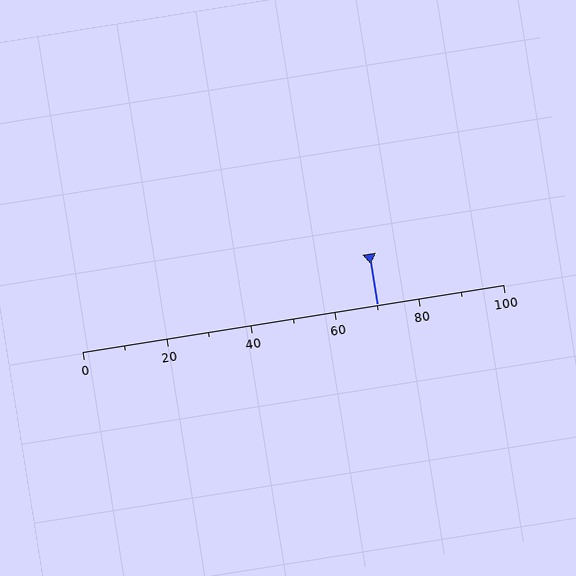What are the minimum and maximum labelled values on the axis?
The axis runs from 0 to 100.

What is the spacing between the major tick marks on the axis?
The major ticks are spaced 20 apart.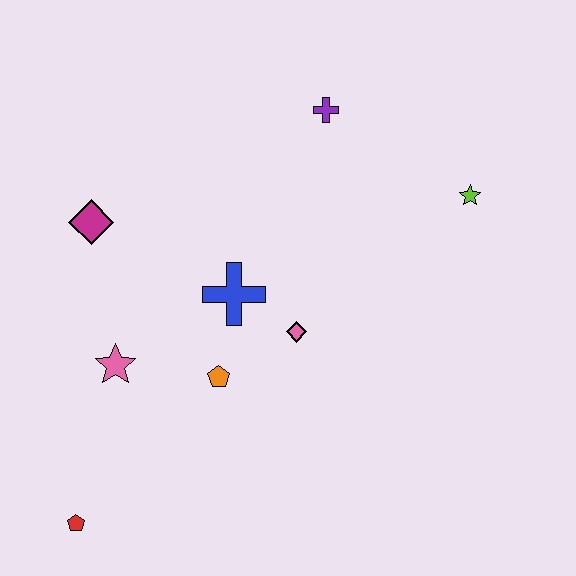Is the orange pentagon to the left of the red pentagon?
No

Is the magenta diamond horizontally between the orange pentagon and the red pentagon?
Yes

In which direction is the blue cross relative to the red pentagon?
The blue cross is above the red pentagon.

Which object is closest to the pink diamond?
The blue cross is closest to the pink diamond.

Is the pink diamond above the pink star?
Yes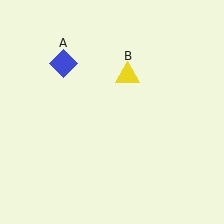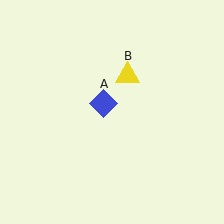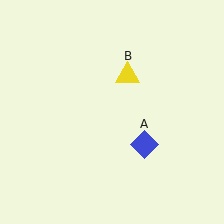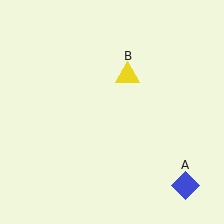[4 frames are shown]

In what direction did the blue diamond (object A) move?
The blue diamond (object A) moved down and to the right.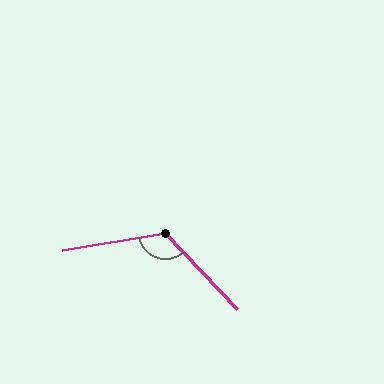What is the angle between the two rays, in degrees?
Approximately 123 degrees.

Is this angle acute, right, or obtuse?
It is obtuse.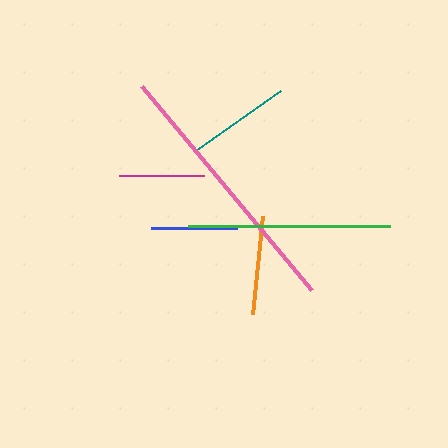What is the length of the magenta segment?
The magenta segment is approximately 85 pixels long.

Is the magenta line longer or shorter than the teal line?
The teal line is longer than the magenta line.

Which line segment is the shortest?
The magenta line is the shortest at approximately 85 pixels.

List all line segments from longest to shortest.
From longest to shortest: pink, green, teal, orange, blue, magenta.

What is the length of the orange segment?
The orange segment is approximately 99 pixels long.